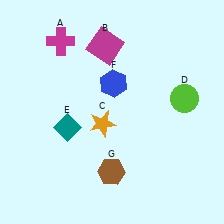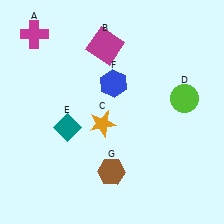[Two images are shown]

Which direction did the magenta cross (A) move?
The magenta cross (A) moved left.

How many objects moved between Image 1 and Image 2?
1 object moved between the two images.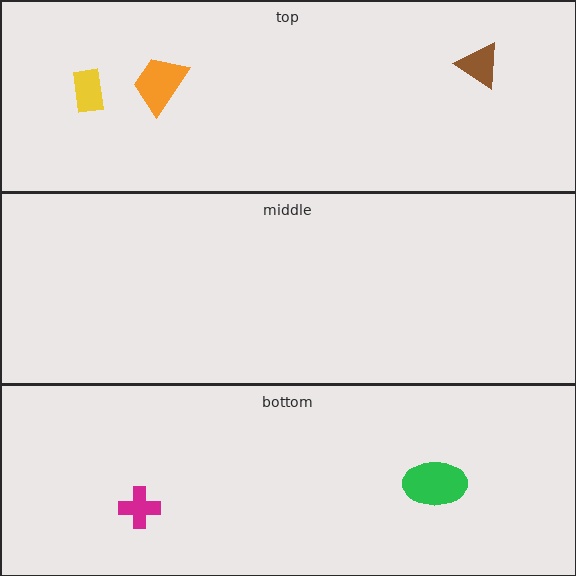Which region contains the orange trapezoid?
The top region.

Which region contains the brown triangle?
The top region.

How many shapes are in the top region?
3.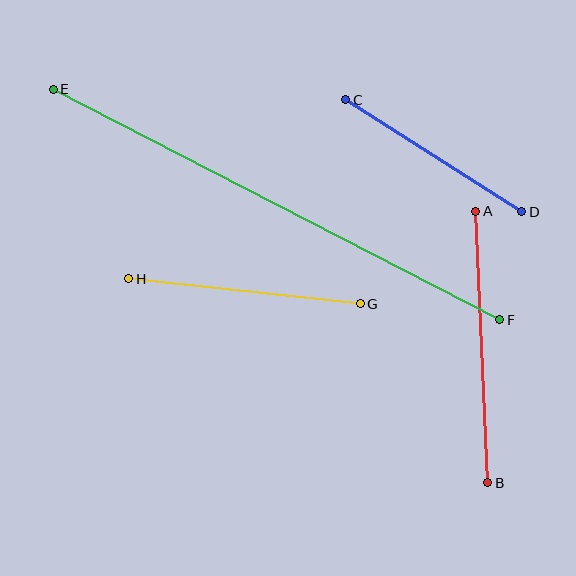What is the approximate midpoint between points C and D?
The midpoint is at approximately (434, 156) pixels.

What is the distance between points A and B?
The distance is approximately 271 pixels.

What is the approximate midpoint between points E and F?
The midpoint is at approximately (276, 205) pixels.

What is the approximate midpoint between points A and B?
The midpoint is at approximately (482, 347) pixels.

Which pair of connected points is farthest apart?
Points E and F are farthest apart.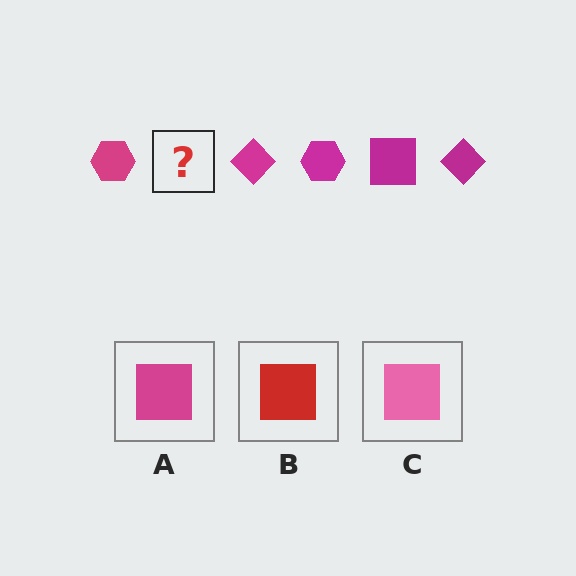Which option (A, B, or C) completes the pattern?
A.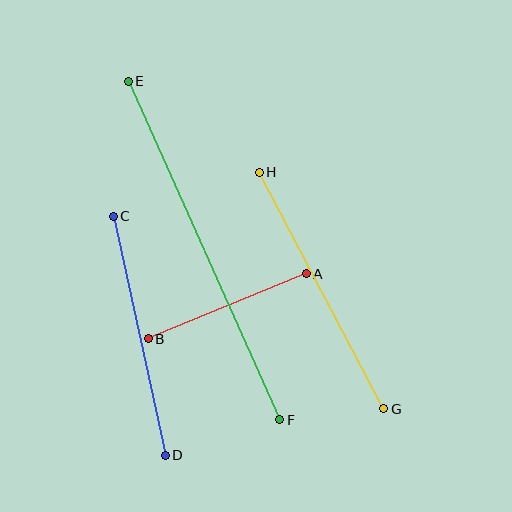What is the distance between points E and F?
The distance is approximately 371 pixels.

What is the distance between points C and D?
The distance is approximately 244 pixels.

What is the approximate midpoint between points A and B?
The midpoint is at approximately (227, 306) pixels.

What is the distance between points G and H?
The distance is approximately 267 pixels.